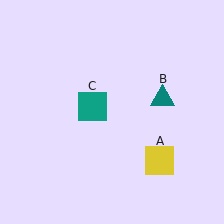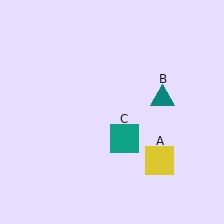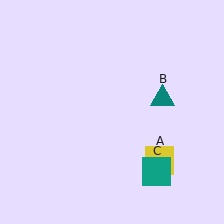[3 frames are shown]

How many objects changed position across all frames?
1 object changed position: teal square (object C).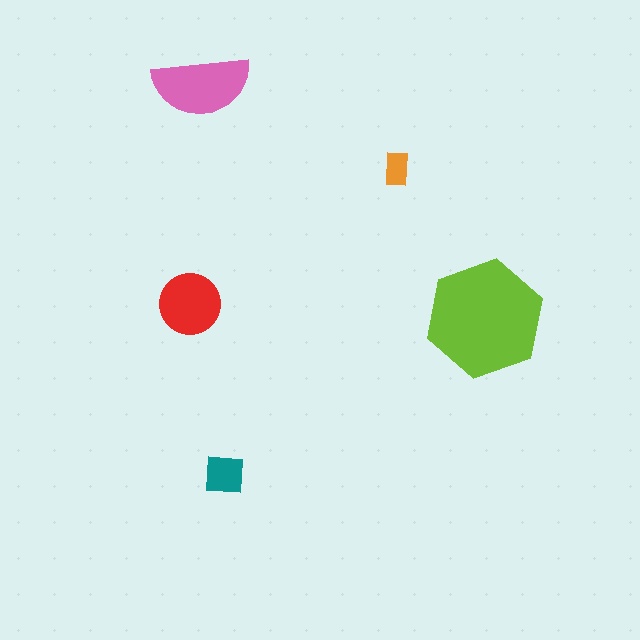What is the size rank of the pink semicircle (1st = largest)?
2nd.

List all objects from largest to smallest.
The lime hexagon, the pink semicircle, the red circle, the teal square, the orange rectangle.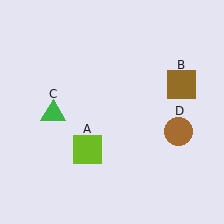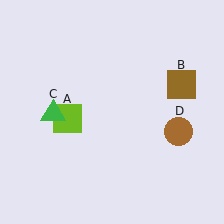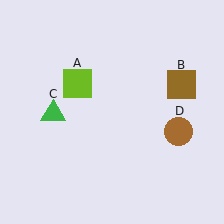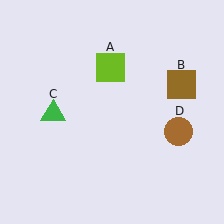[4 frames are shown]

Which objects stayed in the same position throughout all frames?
Brown square (object B) and green triangle (object C) and brown circle (object D) remained stationary.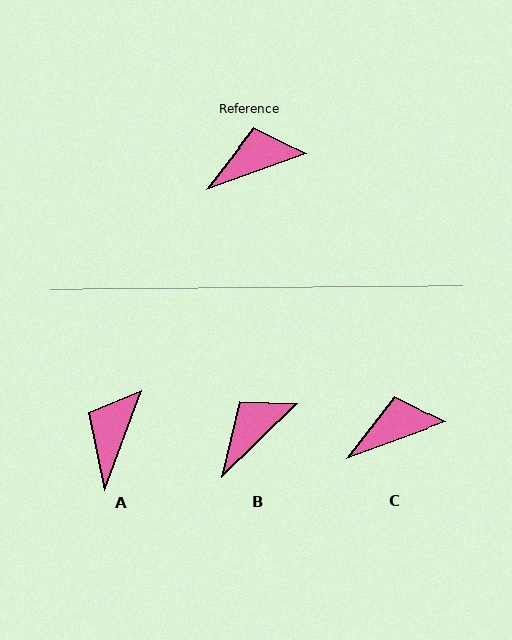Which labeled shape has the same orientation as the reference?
C.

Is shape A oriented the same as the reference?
No, it is off by about 49 degrees.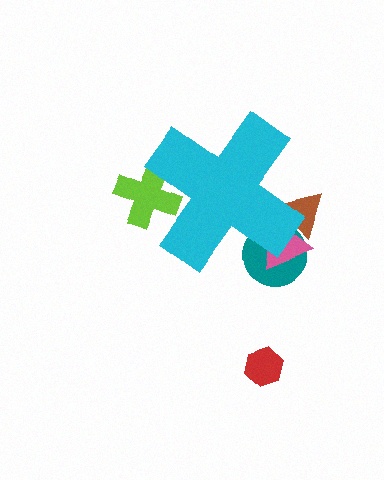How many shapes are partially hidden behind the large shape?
4 shapes are partially hidden.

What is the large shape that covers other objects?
A cyan cross.